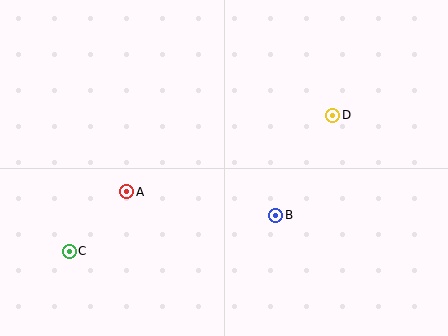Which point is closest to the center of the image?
Point B at (276, 215) is closest to the center.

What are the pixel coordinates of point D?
Point D is at (333, 115).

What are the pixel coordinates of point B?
Point B is at (276, 215).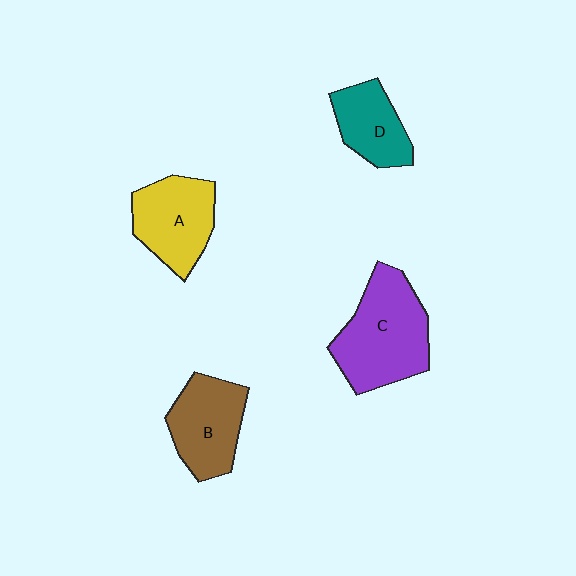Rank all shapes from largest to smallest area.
From largest to smallest: C (purple), A (yellow), B (brown), D (teal).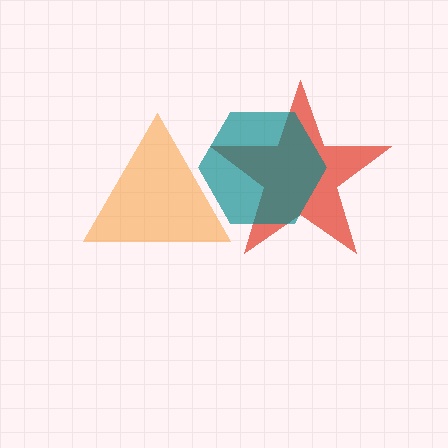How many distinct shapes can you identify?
There are 3 distinct shapes: a red star, an orange triangle, a teal hexagon.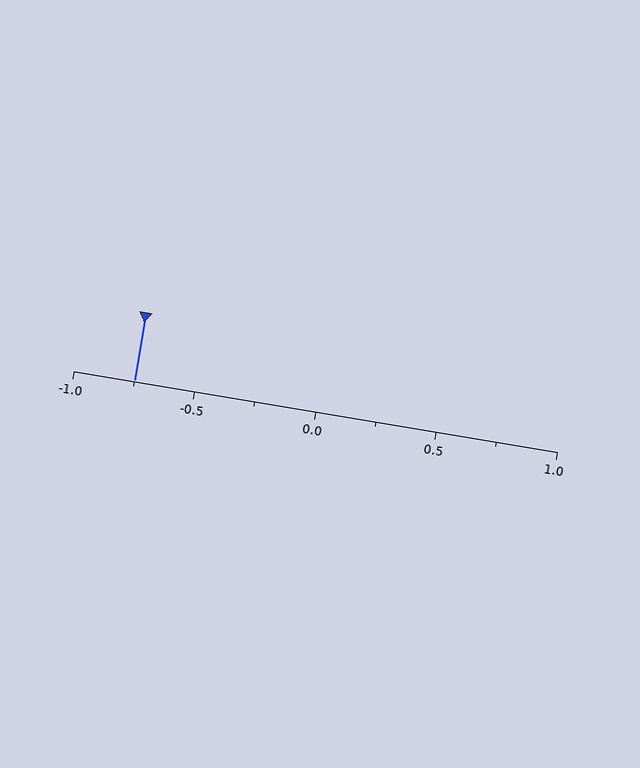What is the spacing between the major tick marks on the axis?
The major ticks are spaced 0.5 apart.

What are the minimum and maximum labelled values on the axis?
The axis runs from -1.0 to 1.0.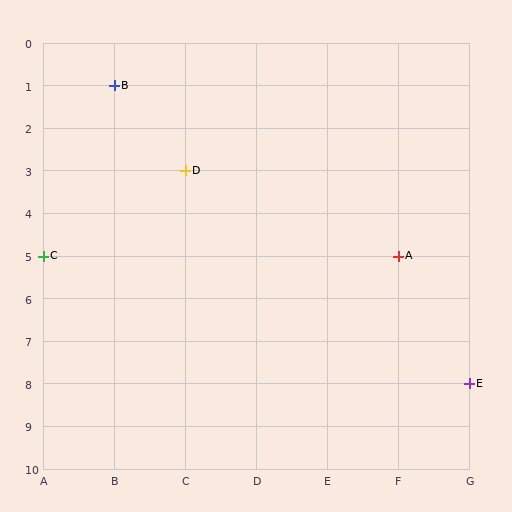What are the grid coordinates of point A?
Point A is at grid coordinates (F, 5).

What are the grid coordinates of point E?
Point E is at grid coordinates (G, 8).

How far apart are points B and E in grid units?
Points B and E are 5 columns and 7 rows apart (about 8.6 grid units diagonally).